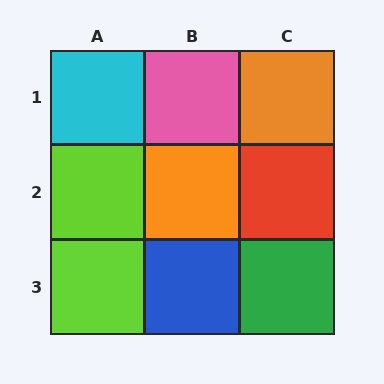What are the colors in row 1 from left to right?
Cyan, pink, orange.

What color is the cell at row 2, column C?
Red.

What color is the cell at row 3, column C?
Green.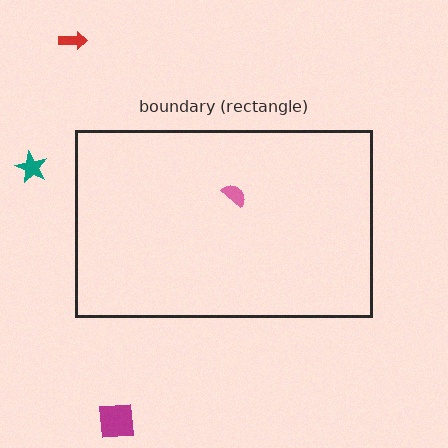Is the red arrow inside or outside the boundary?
Outside.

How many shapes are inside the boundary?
1 inside, 3 outside.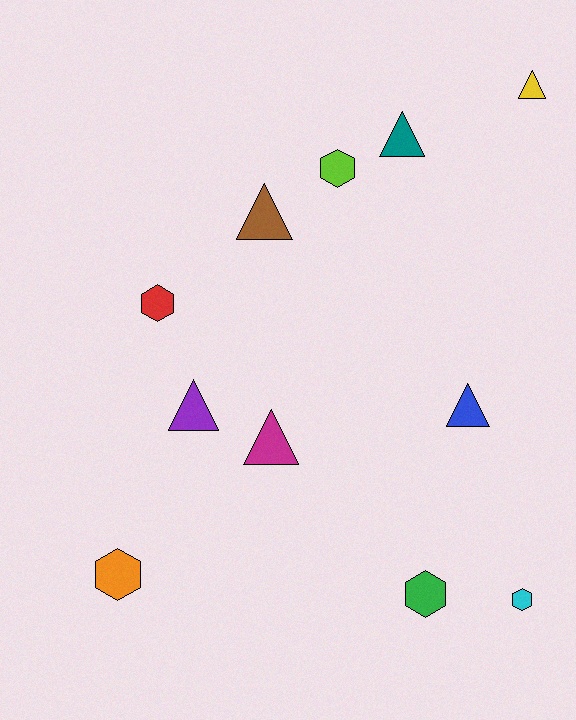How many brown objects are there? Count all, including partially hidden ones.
There is 1 brown object.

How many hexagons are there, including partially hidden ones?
There are 5 hexagons.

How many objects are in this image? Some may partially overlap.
There are 11 objects.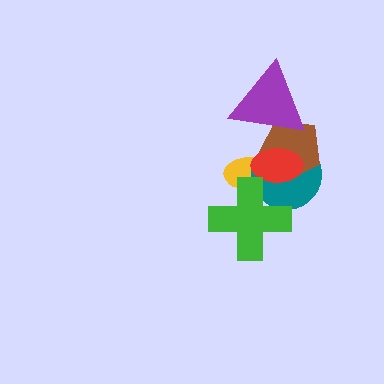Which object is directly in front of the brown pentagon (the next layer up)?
The purple triangle is directly in front of the brown pentagon.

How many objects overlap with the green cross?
3 objects overlap with the green cross.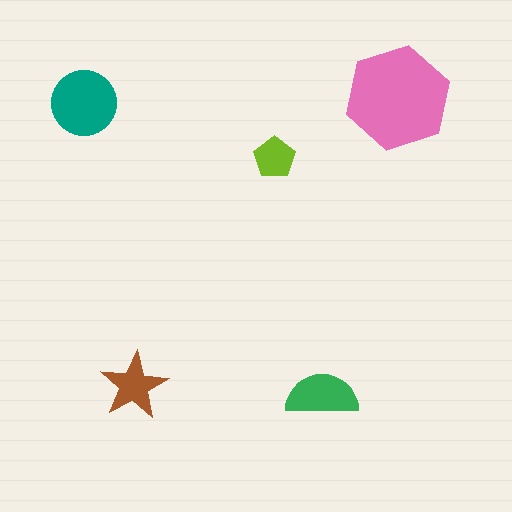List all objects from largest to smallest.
The pink hexagon, the teal circle, the green semicircle, the brown star, the lime pentagon.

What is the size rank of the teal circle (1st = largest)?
2nd.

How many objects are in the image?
There are 5 objects in the image.